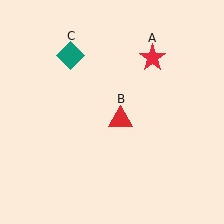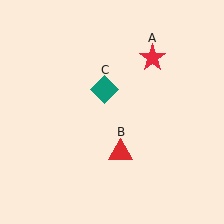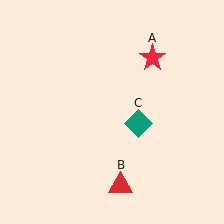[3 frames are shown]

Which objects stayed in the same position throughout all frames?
Red star (object A) remained stationary.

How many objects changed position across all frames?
2 objects changed position: red triangle (object B), teal diamond (object C).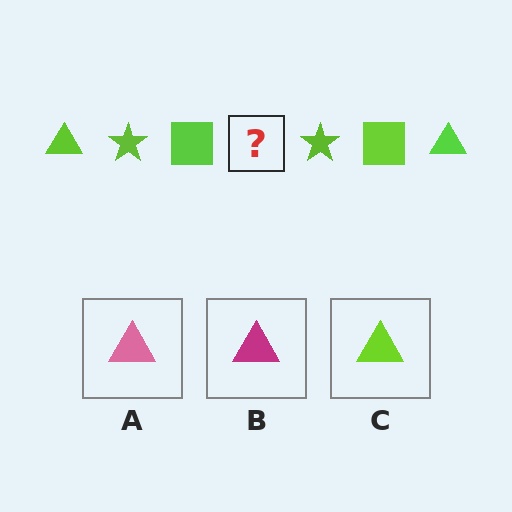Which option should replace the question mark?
Option C.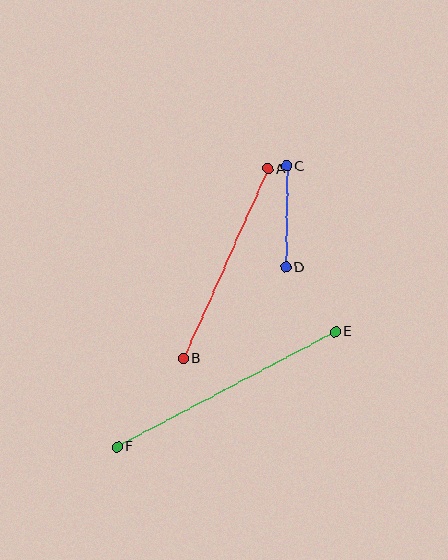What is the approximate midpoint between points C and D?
The midpoint is at approximately (286, 217) pixels.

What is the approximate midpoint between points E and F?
The midpoint is at approximately (226, 389) pixels.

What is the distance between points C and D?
The distance is approximately 101 pixels.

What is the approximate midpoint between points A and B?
The midpoint is at approximately (226, 264) pixels.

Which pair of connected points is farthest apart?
Points E and F are farthest apart.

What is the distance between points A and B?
The distance is approximately 208 pixels.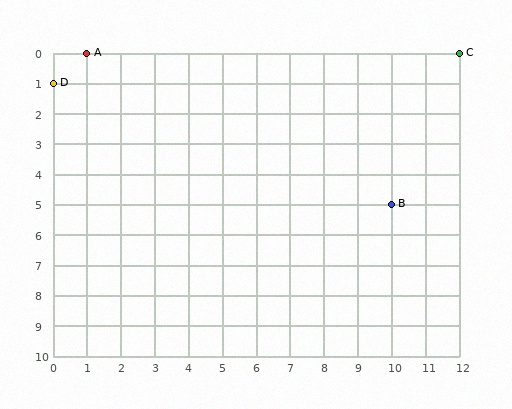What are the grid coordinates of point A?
Point A is at grid coordinates (1, 0).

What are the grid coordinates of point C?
Point C is at grid coordinates (12, 0).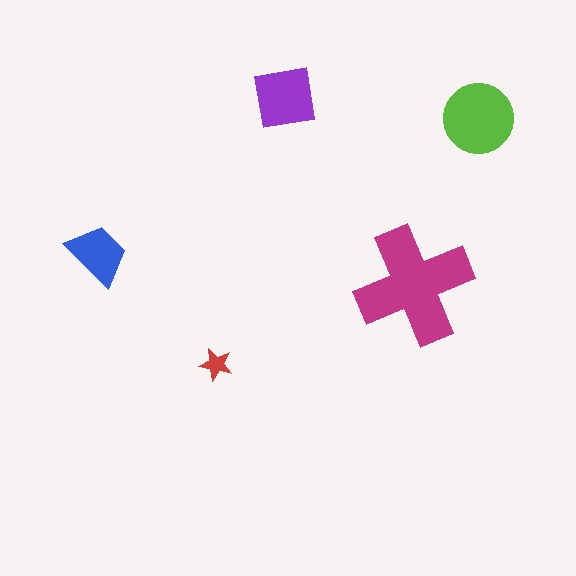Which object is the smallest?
The red star.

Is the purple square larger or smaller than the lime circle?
Smaller.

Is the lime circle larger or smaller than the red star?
Larger.